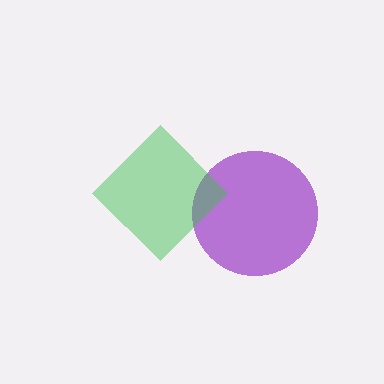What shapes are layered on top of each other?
The layered shapes are: a purple circle, a green diamond.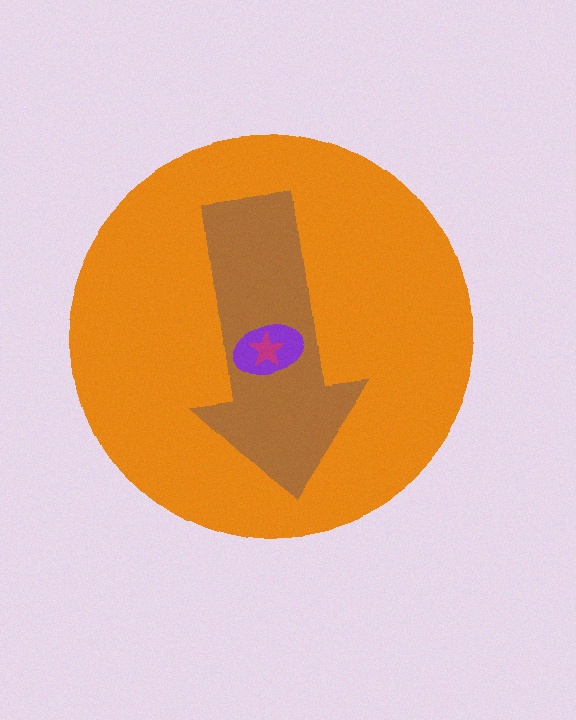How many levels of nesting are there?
4.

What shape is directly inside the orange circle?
The brown arrow.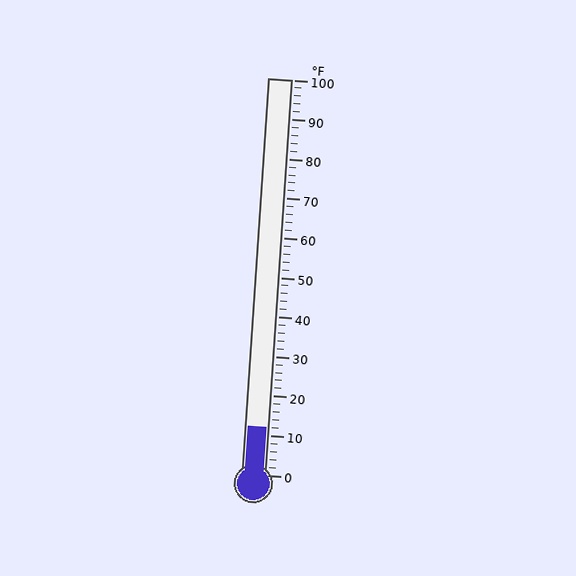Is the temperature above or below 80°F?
The temperature is below 80°F.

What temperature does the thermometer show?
The thermometer shows approximately 12°F.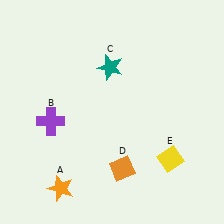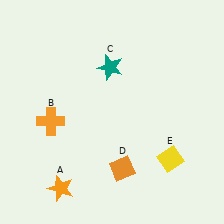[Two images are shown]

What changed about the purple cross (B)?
In Image 1, B is purple. In Image 2, it changed to orange.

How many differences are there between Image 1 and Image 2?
There is 1 difference between the two images.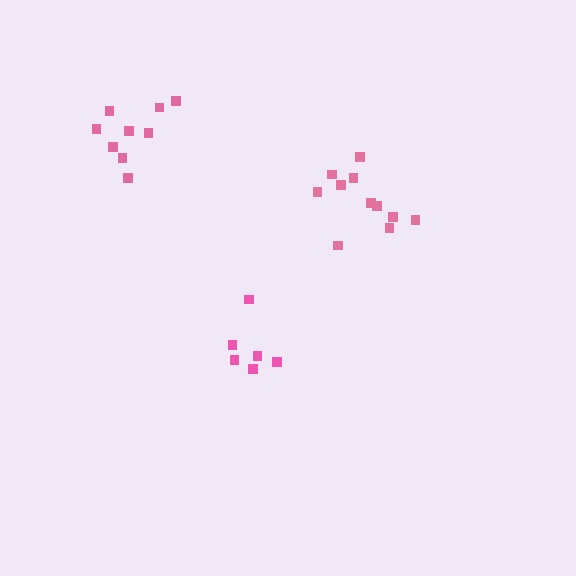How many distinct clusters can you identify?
There are 3 distinct clusters.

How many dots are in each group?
Group 1: 6 dots, Group 2: 11 dots, Group 3: 9 dots (26 total).